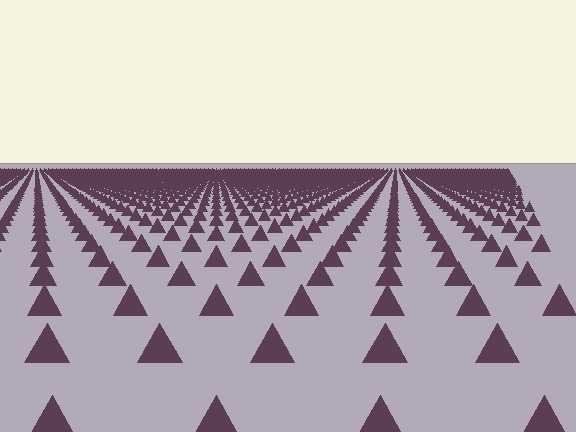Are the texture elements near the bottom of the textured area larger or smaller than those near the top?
Larger. Near the bottom, elements are closer to the viewer and appear at a bigger on-screen size.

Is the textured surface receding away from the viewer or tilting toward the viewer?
The surface is receding away from the viewer. Texture elements get smaller and denser toward the top.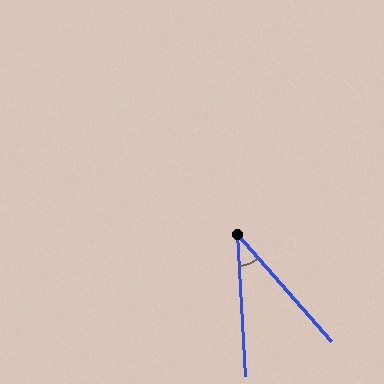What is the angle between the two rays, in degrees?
Approximately 38 degrees.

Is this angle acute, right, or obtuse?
It is acute.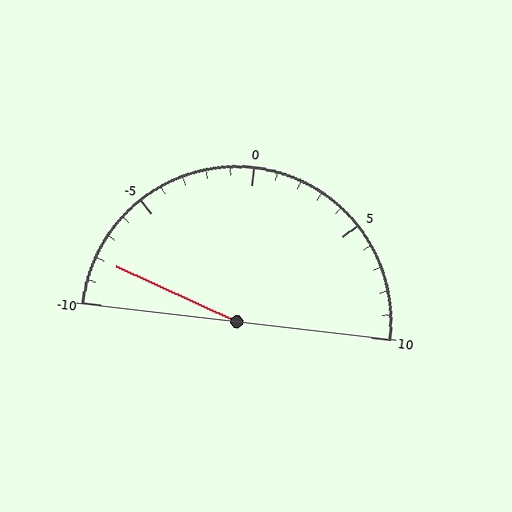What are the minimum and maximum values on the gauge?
The gauge ranges from -10 to 10.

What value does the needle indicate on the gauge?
The needle indicates approximately -8.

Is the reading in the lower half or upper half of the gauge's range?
The reading is in the lower half of the range (-10 to 10).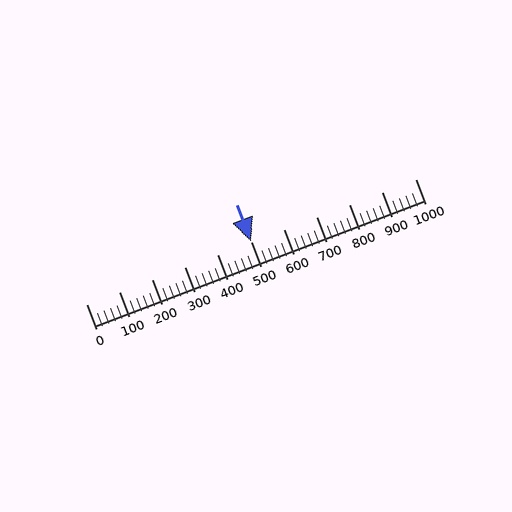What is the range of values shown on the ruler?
The ruler shows values from 0 to 1000.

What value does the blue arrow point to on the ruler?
The blue arrow points to approximately 501.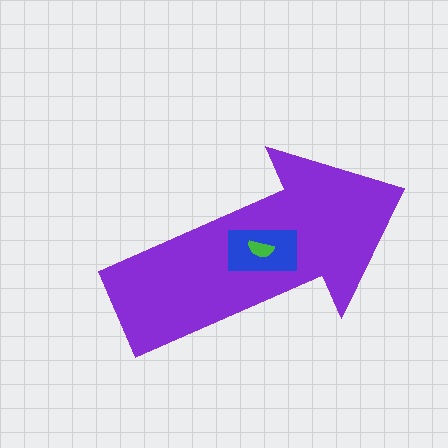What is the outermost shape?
The purple arrow.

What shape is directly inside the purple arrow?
The blue rectangle.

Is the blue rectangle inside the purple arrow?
Yes.